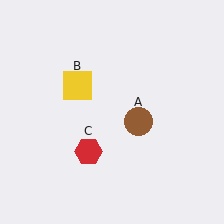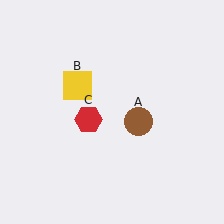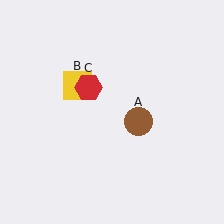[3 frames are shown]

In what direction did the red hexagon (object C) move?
The red hexagon (object C) moved up.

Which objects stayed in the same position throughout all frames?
Brown circle (object A) and yellow square (object B) remained stationary.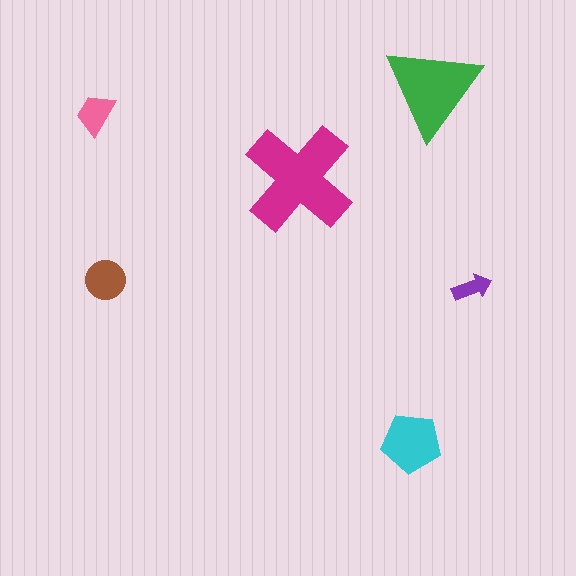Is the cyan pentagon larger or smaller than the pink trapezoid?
Larger.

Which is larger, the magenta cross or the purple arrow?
The magenta cross.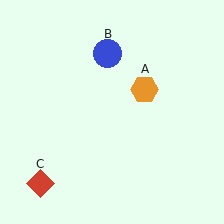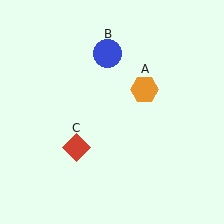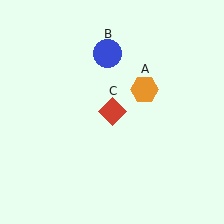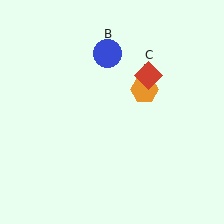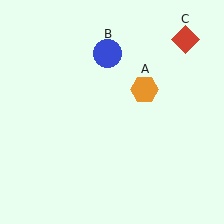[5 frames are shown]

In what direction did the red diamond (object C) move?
The red diamond (object C) moved up and to the right.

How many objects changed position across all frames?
1 object changed position: red diamond (object C).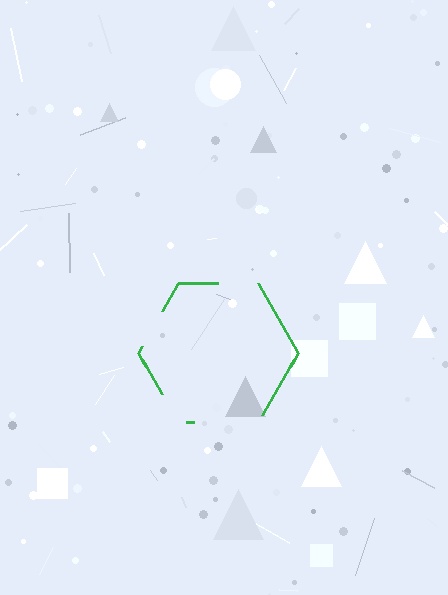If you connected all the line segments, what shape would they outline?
They would outline a hexagon.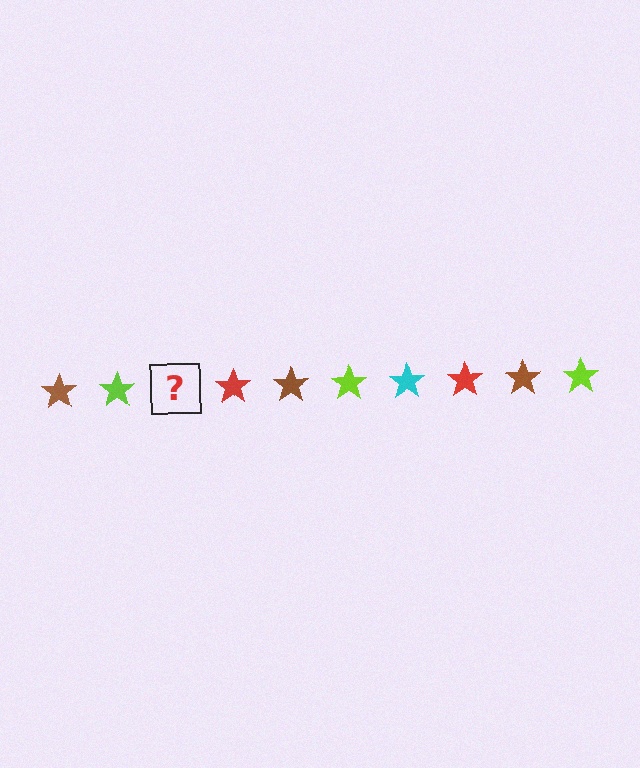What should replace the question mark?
The question mark should be replaced with a cyan star.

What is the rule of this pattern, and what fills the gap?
The rule is that the pattern cycles through brown, lime, cyan, red stars. The gap should be filled with a cyan star.